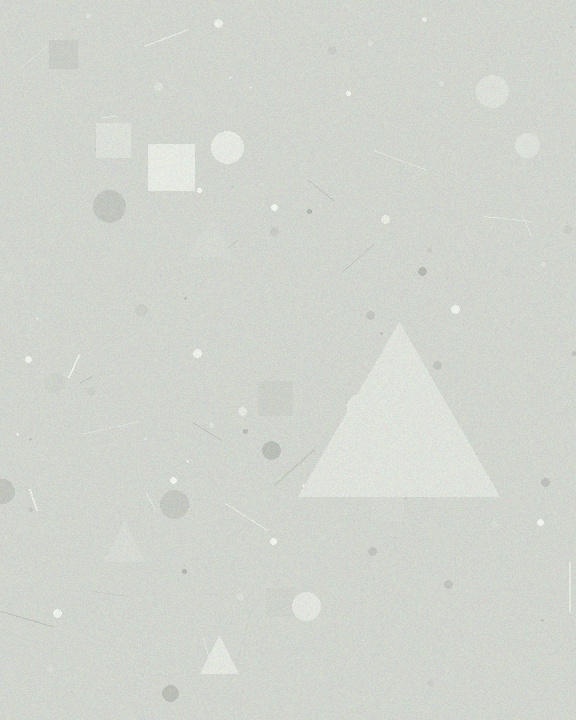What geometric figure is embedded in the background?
A triangle is embedded in the background.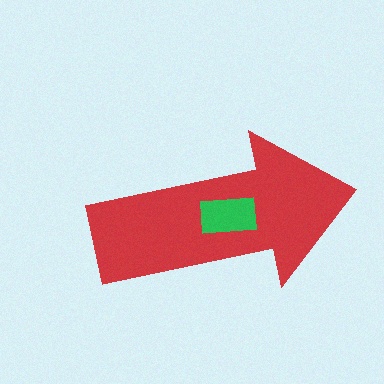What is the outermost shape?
The red arrow.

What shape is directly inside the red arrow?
The green rectangle.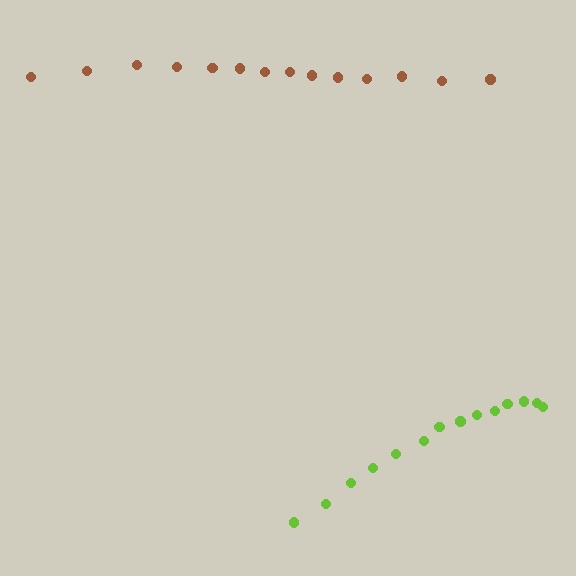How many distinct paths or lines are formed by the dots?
There are 2 distinct paths.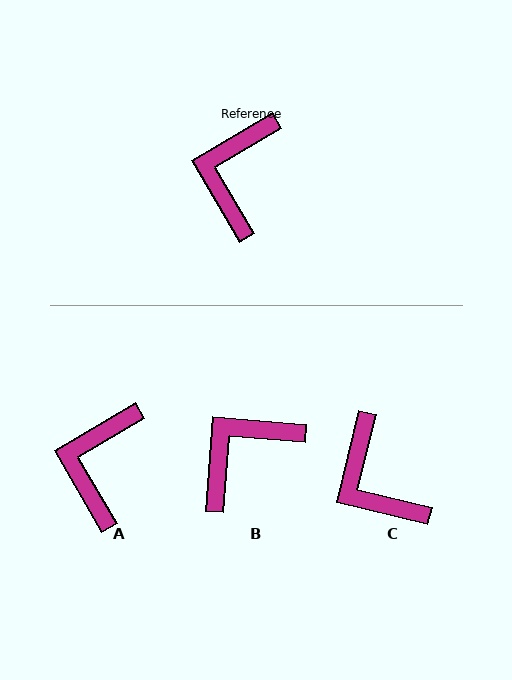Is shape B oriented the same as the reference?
No, it is off by about 35 degrees.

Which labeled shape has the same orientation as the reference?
A.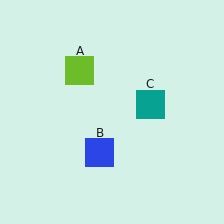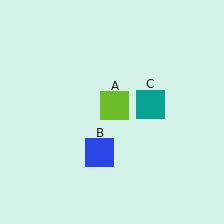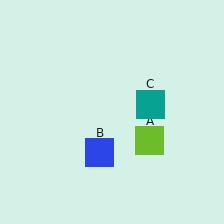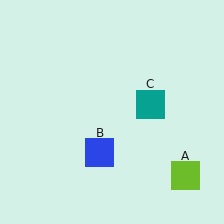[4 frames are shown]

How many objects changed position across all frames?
1 object changed position: lime square (object A).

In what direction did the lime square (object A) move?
The lime square (object A) moved down and to the right.